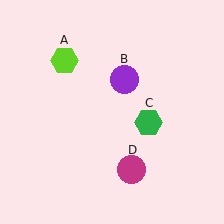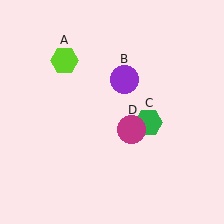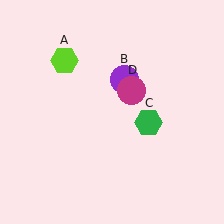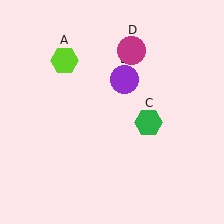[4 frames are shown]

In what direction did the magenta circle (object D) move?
The magenta circle (object D) moved up.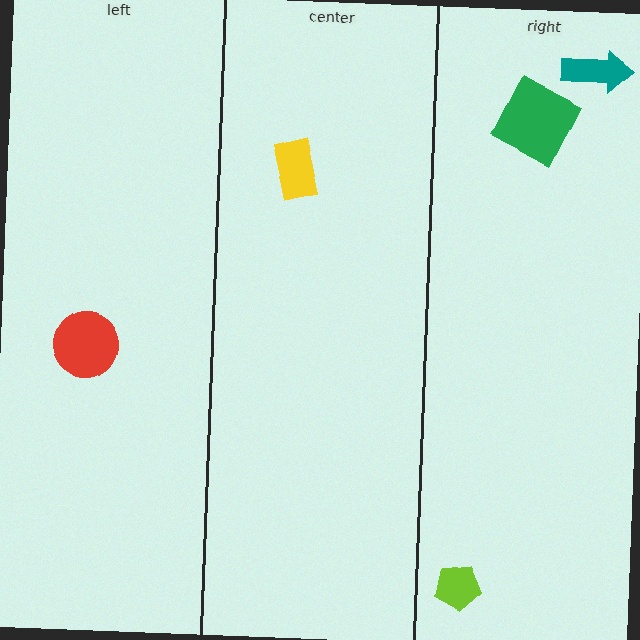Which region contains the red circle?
The left region.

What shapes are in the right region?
The green square, the lime pentagon, the teal arrow.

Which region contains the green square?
The right region.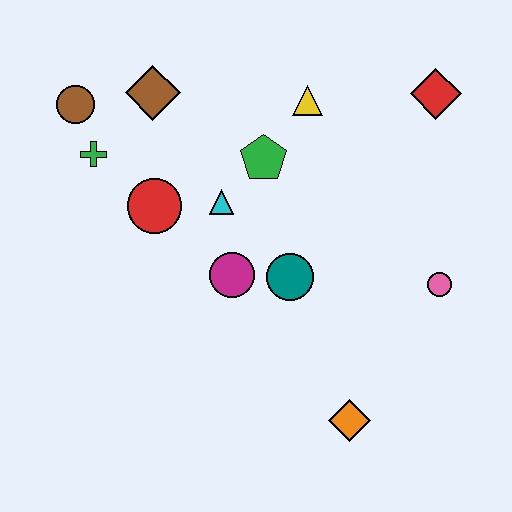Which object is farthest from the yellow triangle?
The orange diamond is farthest from the yellow triangle.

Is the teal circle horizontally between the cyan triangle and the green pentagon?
No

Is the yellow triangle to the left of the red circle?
No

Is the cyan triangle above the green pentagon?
No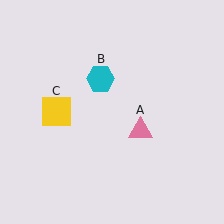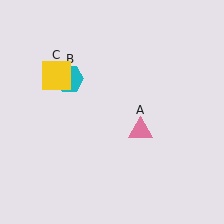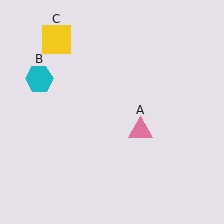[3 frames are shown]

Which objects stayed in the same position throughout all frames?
Pink triangle (object A) remained stationary.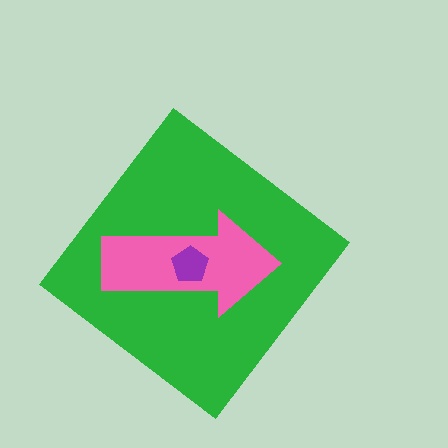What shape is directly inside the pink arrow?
The purple pentagon.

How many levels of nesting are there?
3.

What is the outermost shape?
The green diamond.